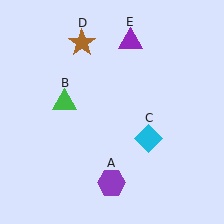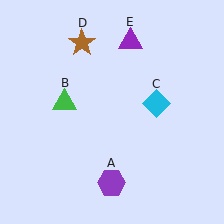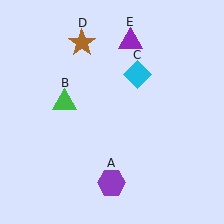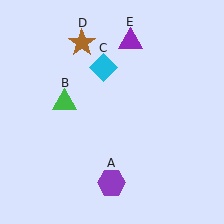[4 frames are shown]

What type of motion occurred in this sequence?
The cyan diamond (object C) rotated counterclockwise around the center of the scene.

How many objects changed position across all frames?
1 object changed position: cyan diamond (object C).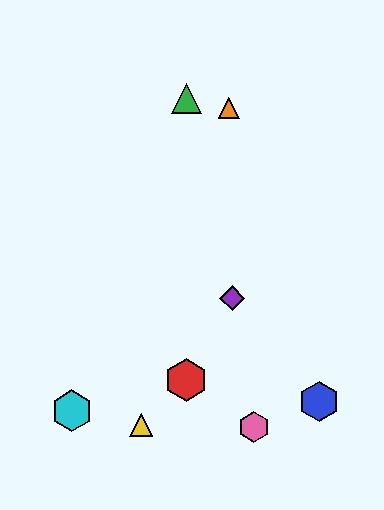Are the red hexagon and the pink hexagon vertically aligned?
No, the red hexagon is at x≈186 and the pink hexagon is at x≈254.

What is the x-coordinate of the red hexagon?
The red hexagon is at x≈186.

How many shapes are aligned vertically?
2 shapes (the red hexagon, the green triangle) are aligned vertically.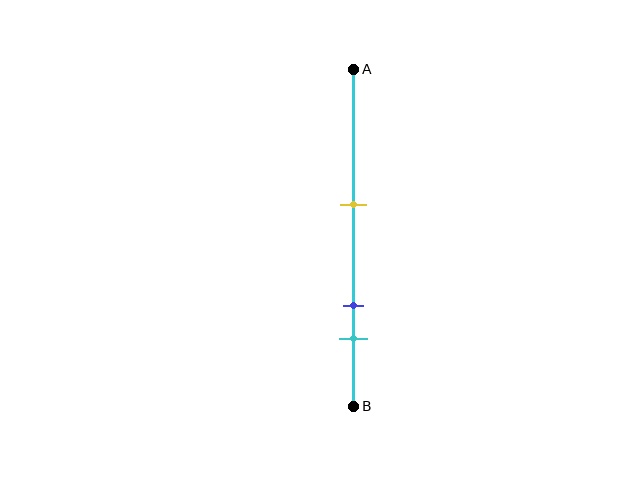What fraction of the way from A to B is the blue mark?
The blue mark is approximately 70% (0.7) of the way from A to B.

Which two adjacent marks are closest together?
The blue and cyan marks are the closest adjacent pair.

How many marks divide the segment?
There are 3 marks dividing the segment.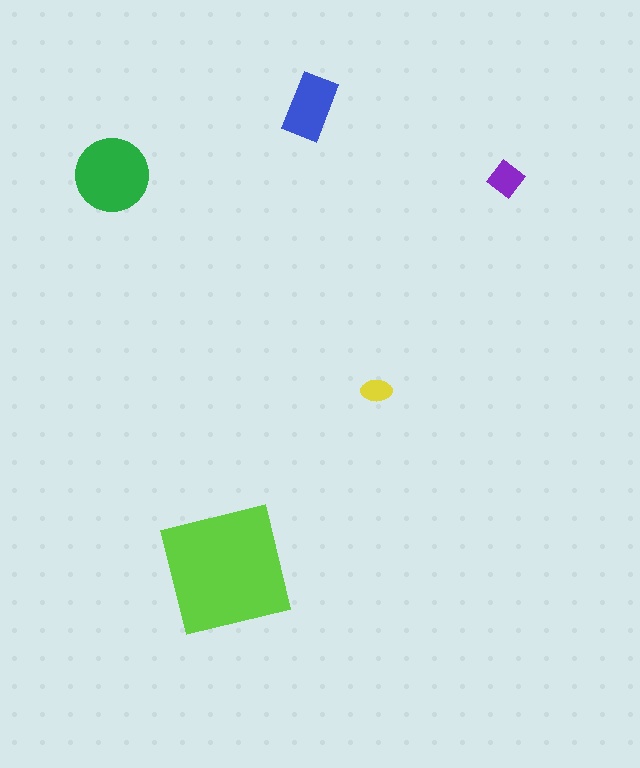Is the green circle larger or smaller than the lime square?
Smaller.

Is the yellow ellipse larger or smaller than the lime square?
Smaller.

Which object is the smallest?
The yellow ellipse.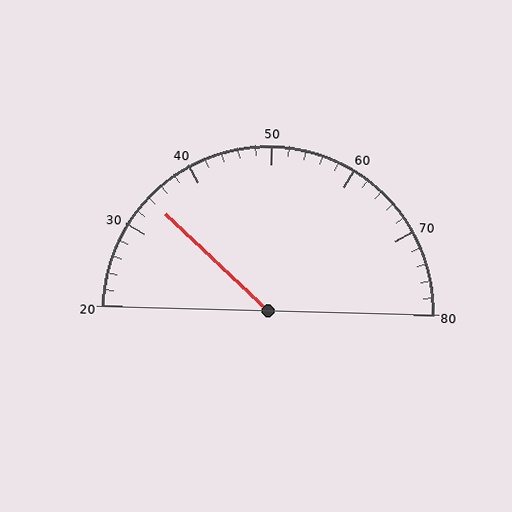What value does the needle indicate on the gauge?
The needle indicates approximately 34.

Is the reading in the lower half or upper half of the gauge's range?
The reading is in the lower half of the range (20 to 80).